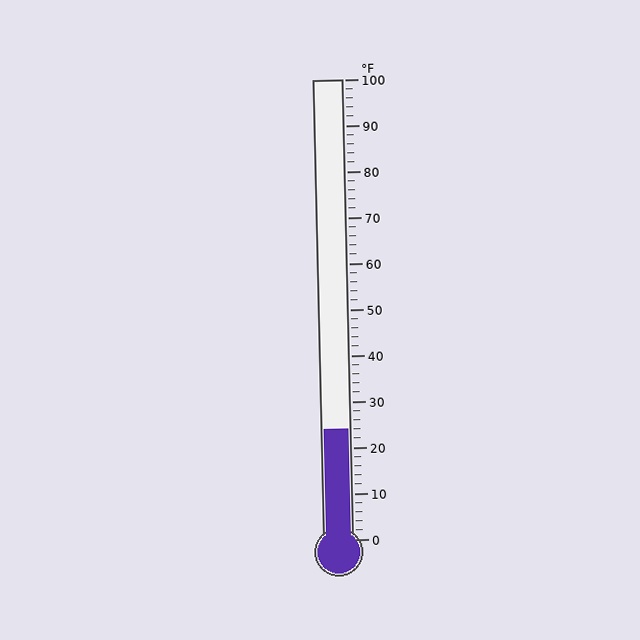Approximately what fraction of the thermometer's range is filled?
The thermometer is filled to approximately 25% of its range.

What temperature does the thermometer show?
The thermometer shows approximately 24°F.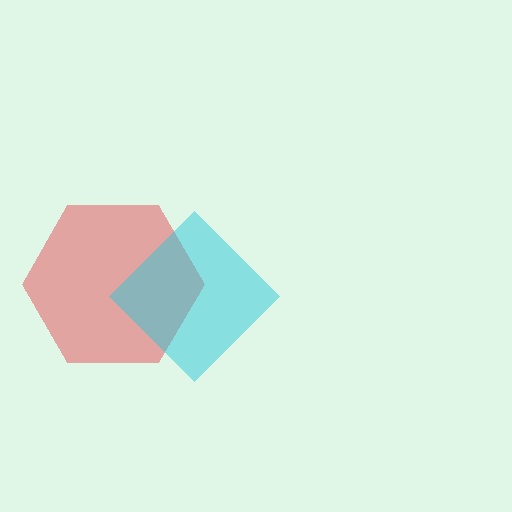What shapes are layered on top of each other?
The layered shapes are: a red hexagon, a cyan diamond.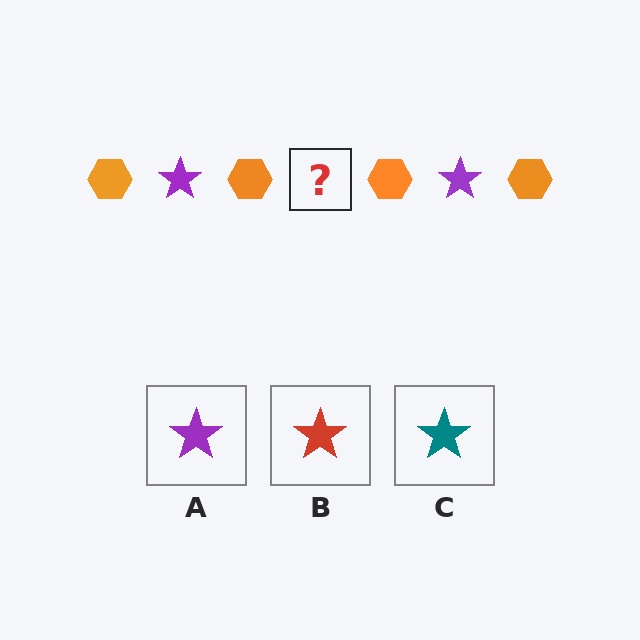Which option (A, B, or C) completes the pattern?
A.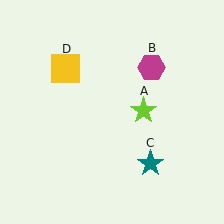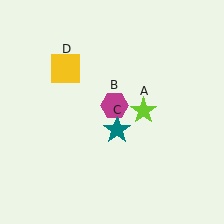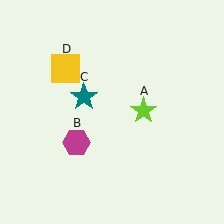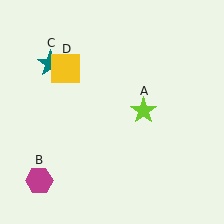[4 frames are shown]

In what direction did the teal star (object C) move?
The teal star (object C) moved up and to the left.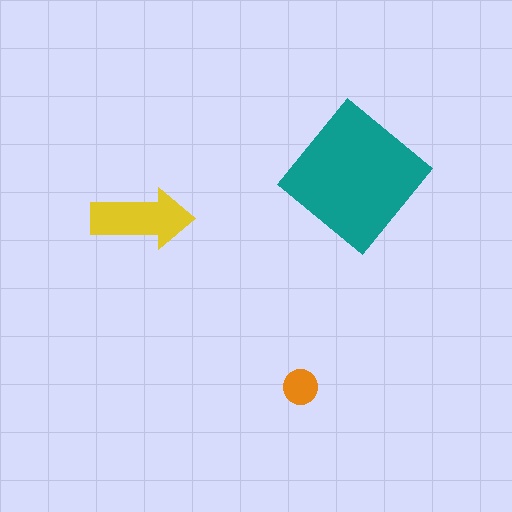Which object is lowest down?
The orange circle is bottommost.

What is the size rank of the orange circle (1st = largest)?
3rd.